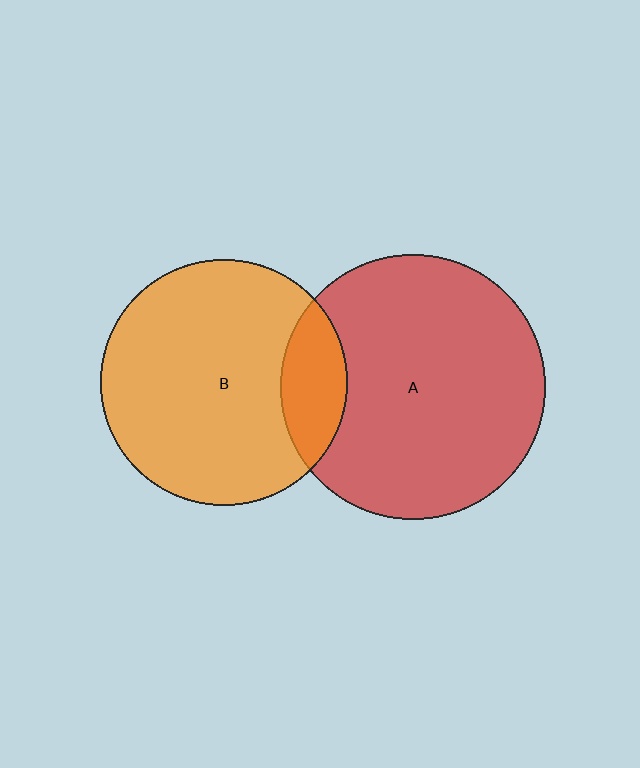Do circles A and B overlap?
Yes.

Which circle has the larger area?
Circle A (red).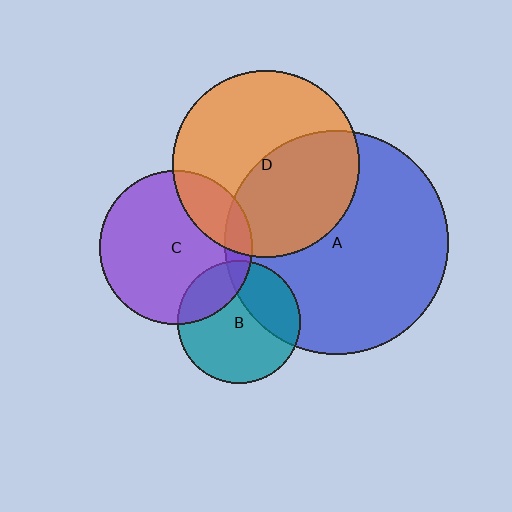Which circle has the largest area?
Circle A (blue).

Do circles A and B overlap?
Yes.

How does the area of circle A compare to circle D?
Approximately 1.4 times.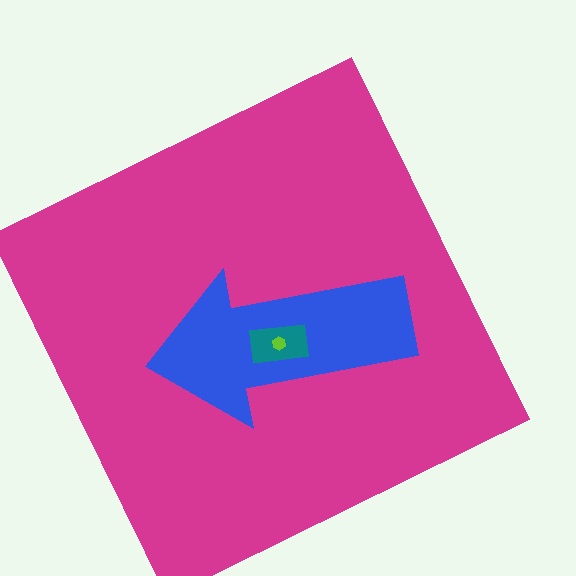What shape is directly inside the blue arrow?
The teal rectangle.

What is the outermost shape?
The magenta square.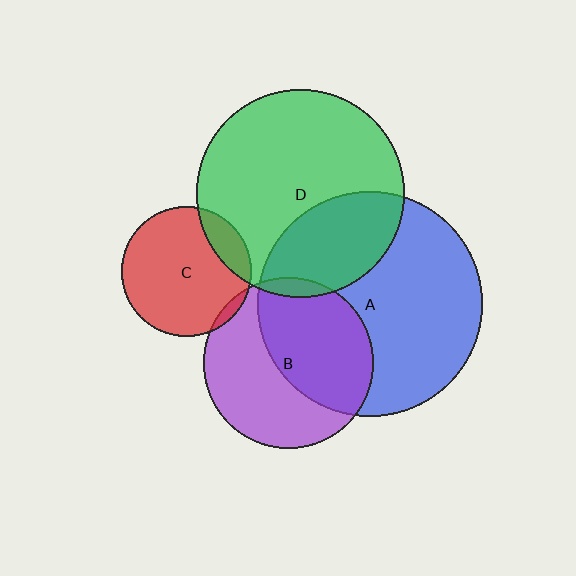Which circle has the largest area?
Circle A (blue).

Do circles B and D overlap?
Yes.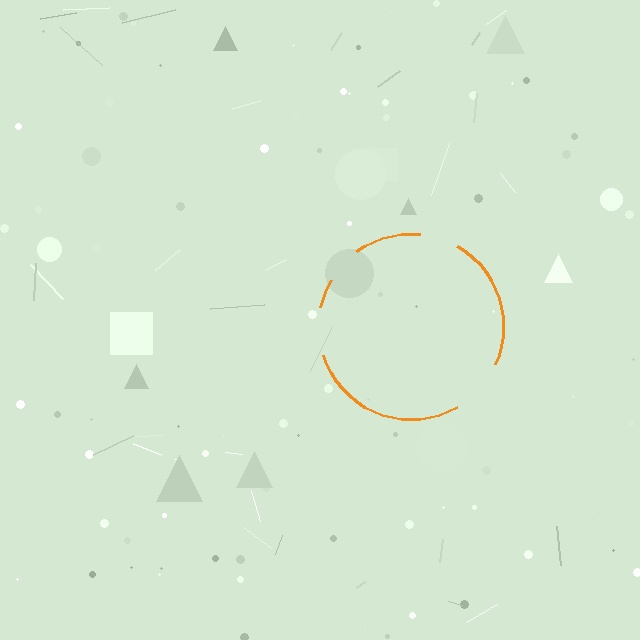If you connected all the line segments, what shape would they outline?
They would outline a circle.